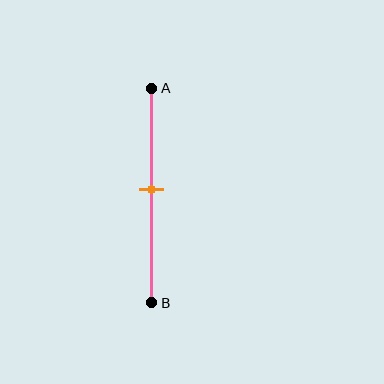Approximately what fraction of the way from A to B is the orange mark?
The orange mark is approximately 45% of the way from A to B.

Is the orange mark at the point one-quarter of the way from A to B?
No, the mark is at about 45% from A, not at the 25% one-quarter point.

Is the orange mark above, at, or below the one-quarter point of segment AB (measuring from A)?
The orange mark is below the one-quarter point of segment AB.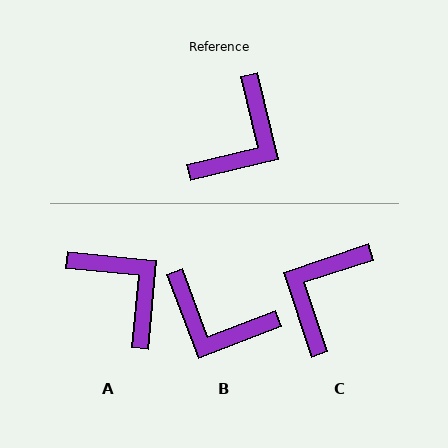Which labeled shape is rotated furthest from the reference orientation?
C, about 175 degrees away.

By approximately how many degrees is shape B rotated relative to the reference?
Approximately 82 degrees clockwise.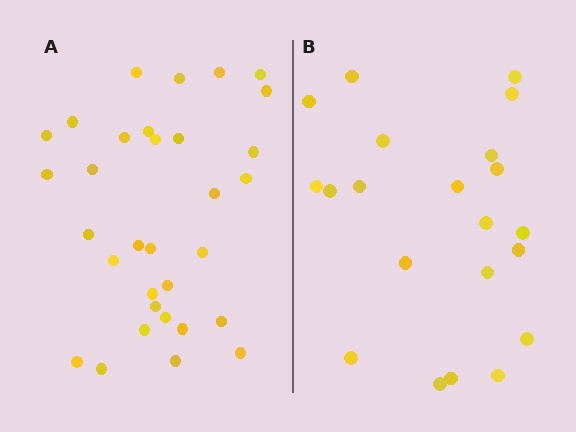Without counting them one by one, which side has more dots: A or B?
Region A (the left region) has more dots.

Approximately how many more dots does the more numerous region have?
Region A has roughly 12 or so more dots than region B.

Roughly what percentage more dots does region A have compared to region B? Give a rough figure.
About 50% more.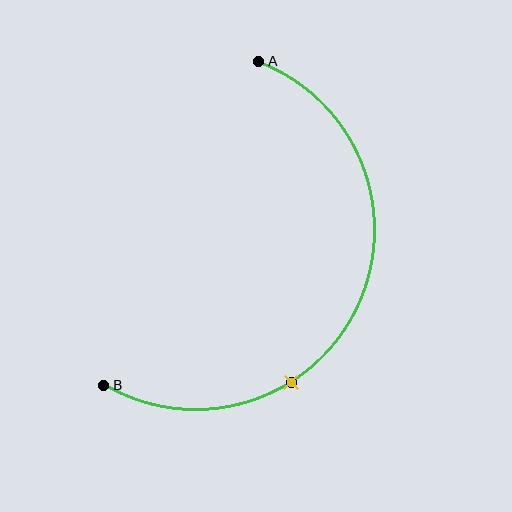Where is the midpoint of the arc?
The arc midpoint is the point on the curve farthest from the straight line joining A and B. It sits to the right of that line.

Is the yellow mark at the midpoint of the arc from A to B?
No. The yellow mark lies on the arc but is closer to endpoint B. The arc midpoint would be at the point on the curve equidistant along the arc from both A and B.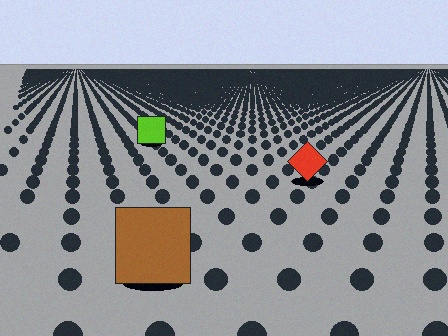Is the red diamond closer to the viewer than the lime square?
Yes. The red diamond is closer — you can tell from the texture gradient: the ground texture is coarser near it.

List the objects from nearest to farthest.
From nearest to farthest: the brown square, the red diamond, the lime square.